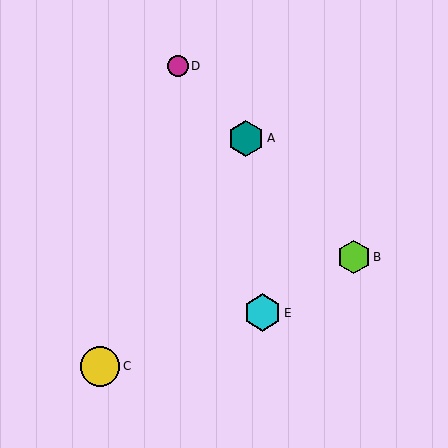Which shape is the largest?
The yellow circle (labeled C) is the largest.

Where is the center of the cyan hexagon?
The center of the cyan hexagon is at (262, 313).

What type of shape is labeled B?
Shape B is a lime hexagon.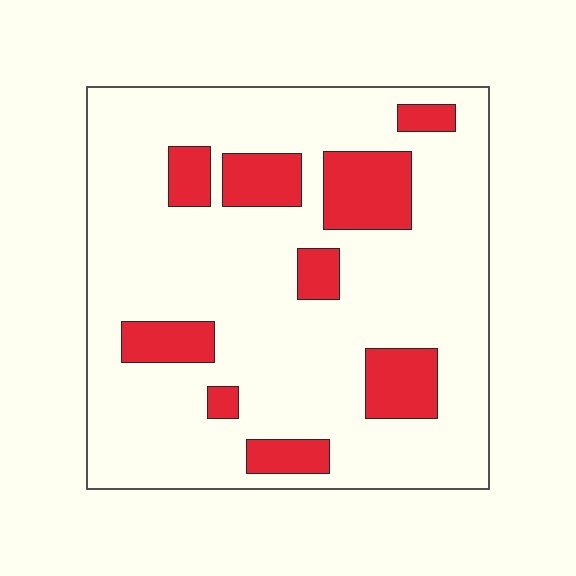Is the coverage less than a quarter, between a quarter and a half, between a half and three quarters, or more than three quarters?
Less than a quarter.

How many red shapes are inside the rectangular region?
9.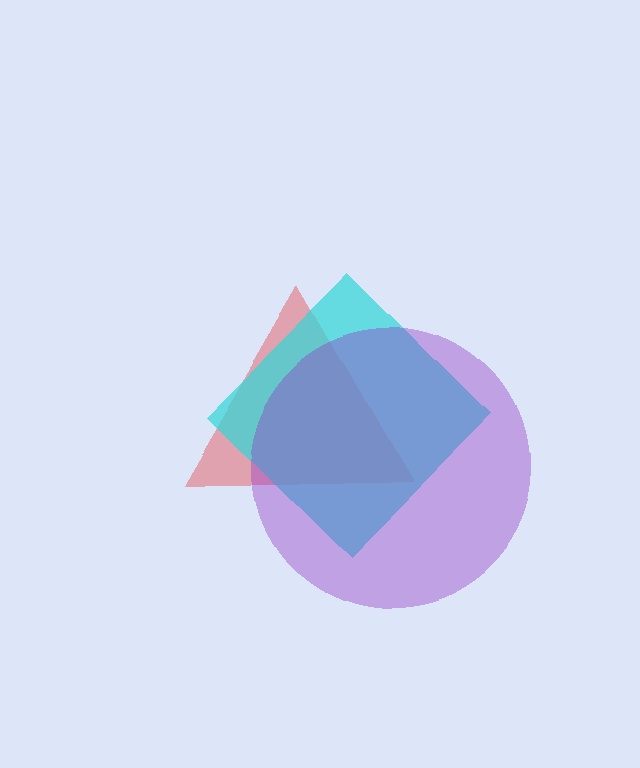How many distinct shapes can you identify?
There are 3 distinct shapes: a red triangle, a cyan diamond, a purple circle.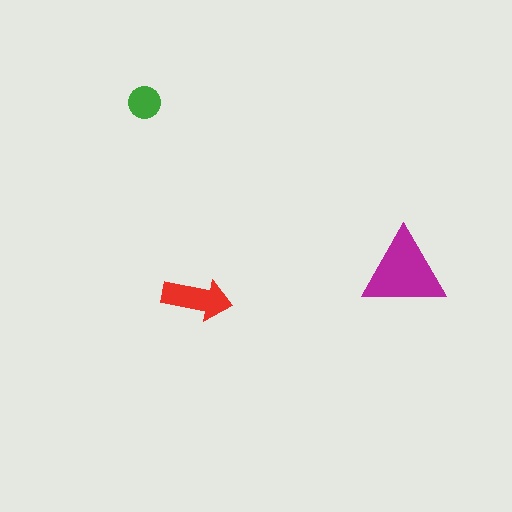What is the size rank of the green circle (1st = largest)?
3rd.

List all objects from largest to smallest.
The magenta triangle, the red arrow, the green circle.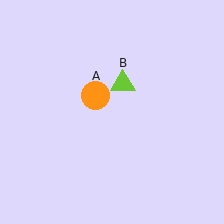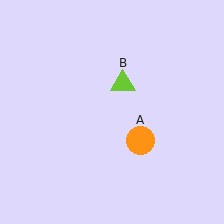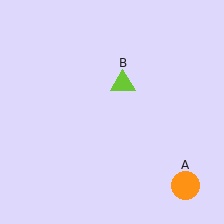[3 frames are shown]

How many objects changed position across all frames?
1 object changed position: orange circle (object A).